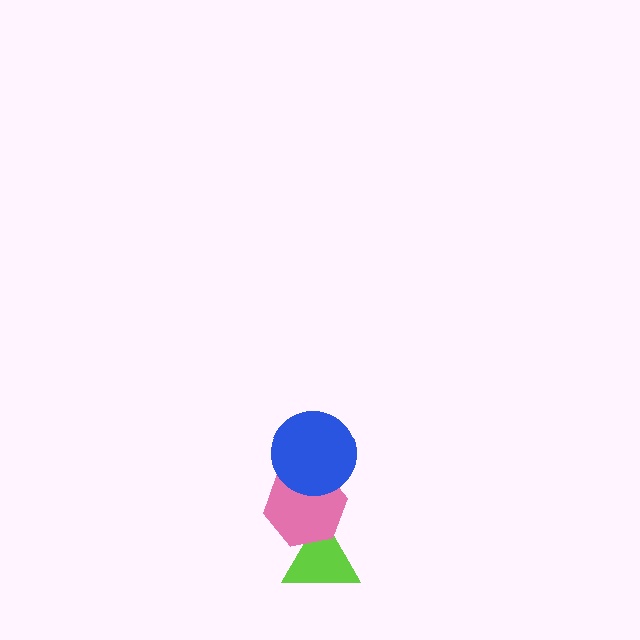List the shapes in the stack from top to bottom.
From top to bottom: the blue circle, the pink hexagon, the lime triangle.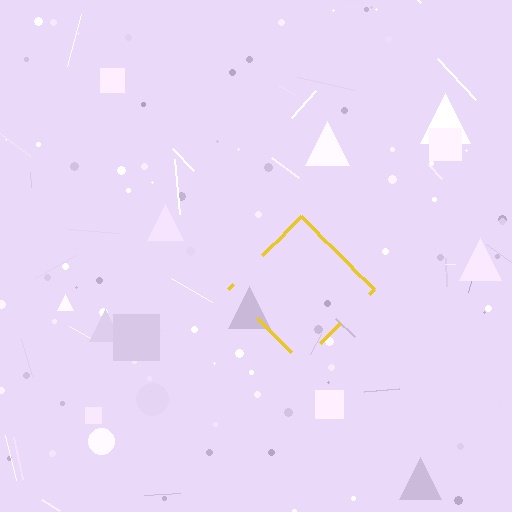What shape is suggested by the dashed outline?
The dashed outline suggests a diamond.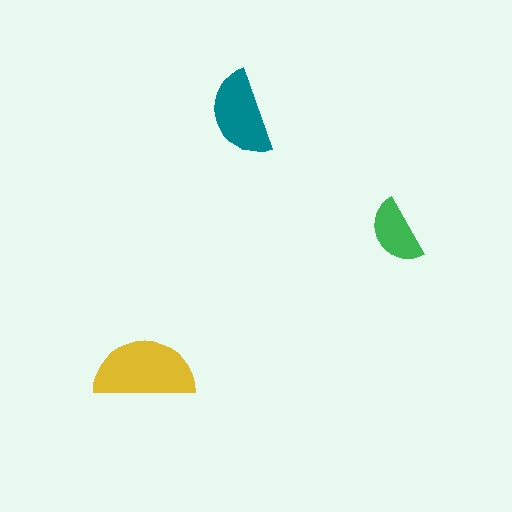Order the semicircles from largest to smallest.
the yellow one, the teal one, the green one.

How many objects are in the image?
There are 3 objects in the image.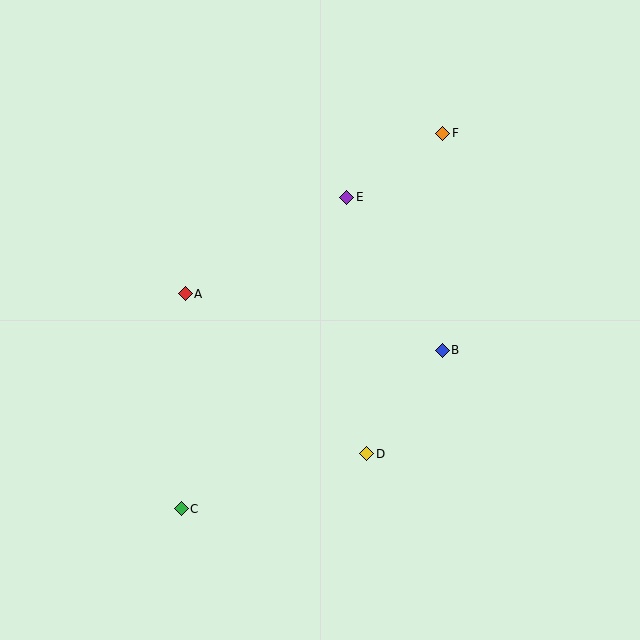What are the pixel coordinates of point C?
Point C is at (181, 509).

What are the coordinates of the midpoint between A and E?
The midpoint between A and E is at (266, 246).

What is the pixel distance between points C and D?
The distance between C and D is 194 pixels.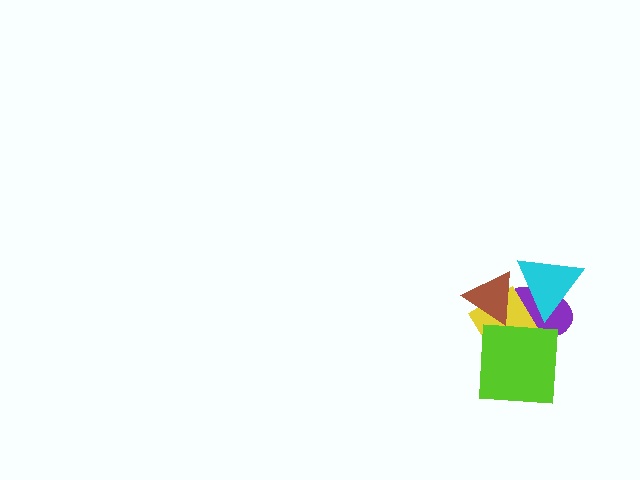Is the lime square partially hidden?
No, no other shape covers it.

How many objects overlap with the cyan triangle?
3 objects overlap with the cyan triangle.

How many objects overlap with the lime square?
2 objects overlap with the lime square.